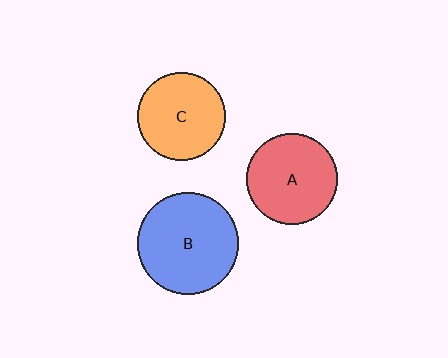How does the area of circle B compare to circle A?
Approximately 1.2 times.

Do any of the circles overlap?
No, none of the circles overlap.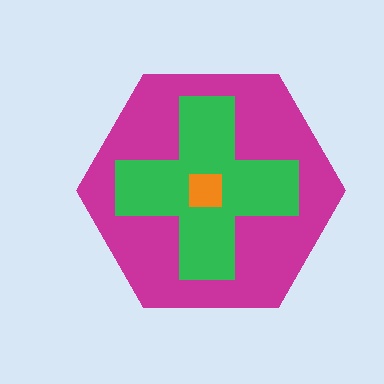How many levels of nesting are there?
3.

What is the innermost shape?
The orange square.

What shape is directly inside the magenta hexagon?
The green cross.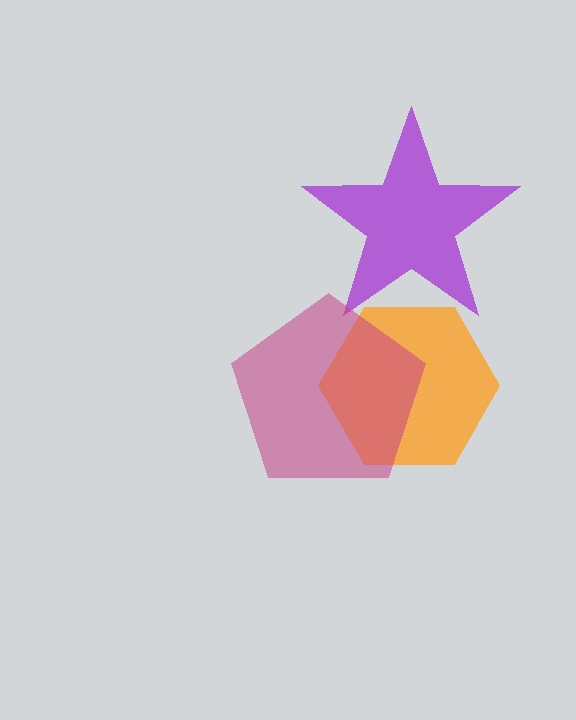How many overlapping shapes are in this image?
There are 3 overlapping shapes in the image.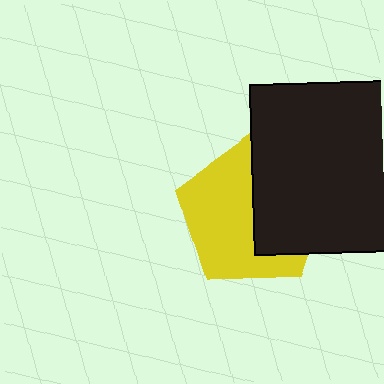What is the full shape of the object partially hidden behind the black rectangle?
The partially hidden object is a yellow pentagon.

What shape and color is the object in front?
The object in front is a black rectangle.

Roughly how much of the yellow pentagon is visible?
About half of it is visible (roughly 57%).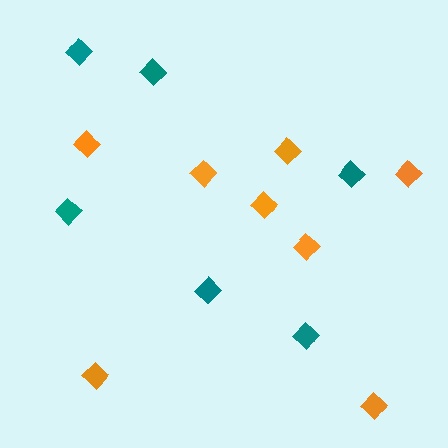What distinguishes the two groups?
There are 2 groups: one group of orange diamonds (8) and one group of teal diamonds (6).